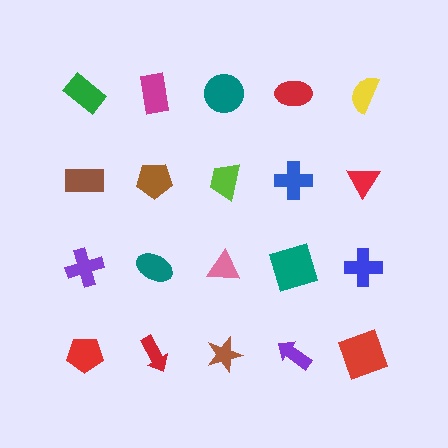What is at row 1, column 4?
A red ellipse.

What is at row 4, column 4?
A purple arrow.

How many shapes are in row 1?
5 shapes.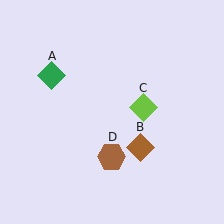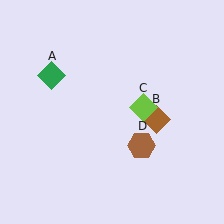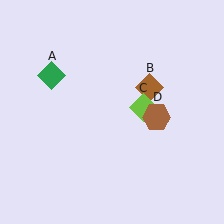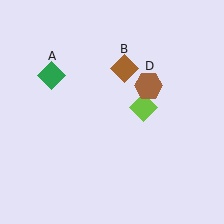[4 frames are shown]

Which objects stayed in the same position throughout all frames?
Green diamond (object A) and lime diamond (object C) remained stationary.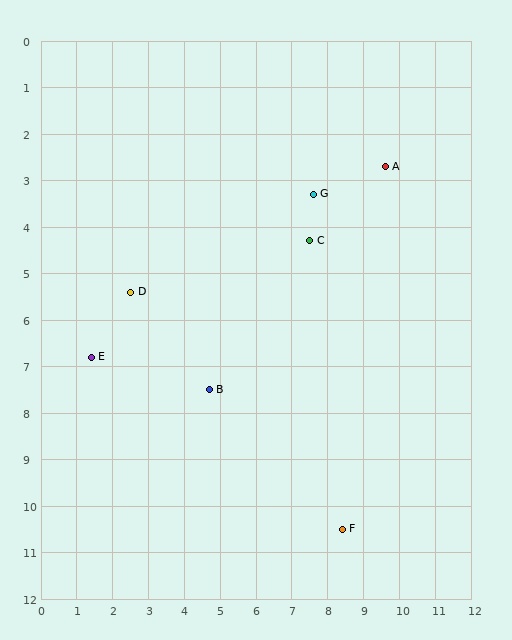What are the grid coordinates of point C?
Point C is at approximately (7.5, 4.3).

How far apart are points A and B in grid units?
Points A and B are about 6.9 grid units apart.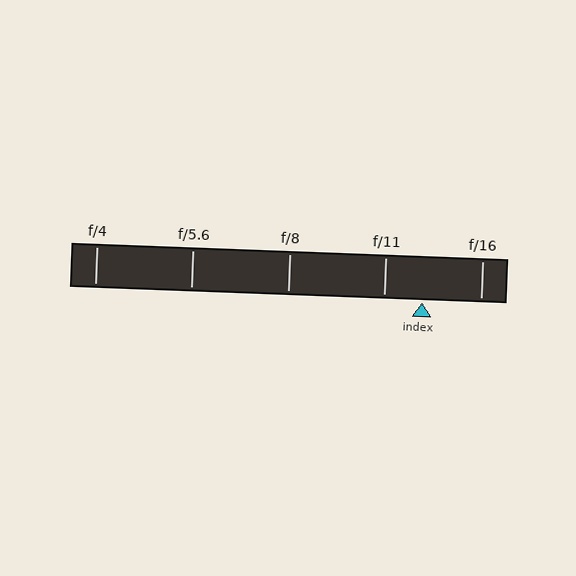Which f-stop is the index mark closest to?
The index mark is closest to f/11.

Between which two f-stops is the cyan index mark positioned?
The index mark is between f/11 and f/16.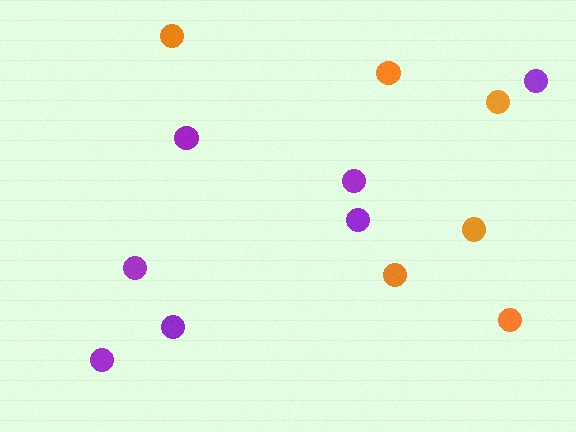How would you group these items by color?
There are 2 groups: one group of purple circles (7) and one group of orange circles (6).